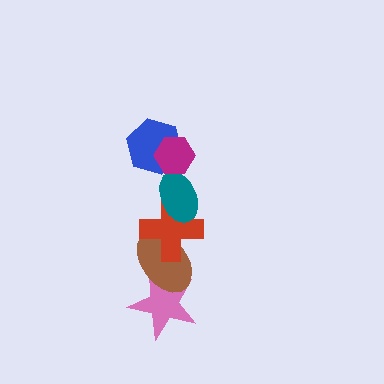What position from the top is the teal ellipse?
The teal ellipse is 3rd from the top.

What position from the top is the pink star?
The pink star is 6th from the top.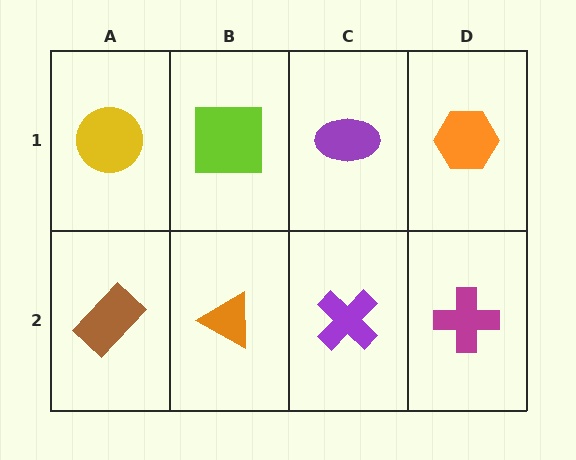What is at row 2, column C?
A purple cross.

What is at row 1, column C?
A purple ellipse.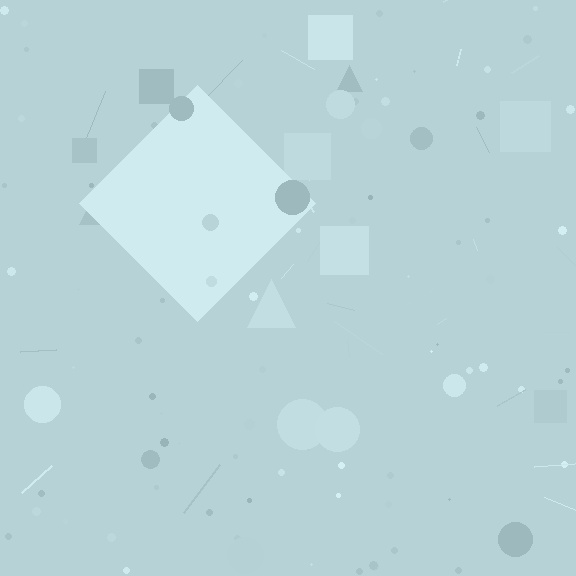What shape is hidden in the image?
A diamond is hidden in the image.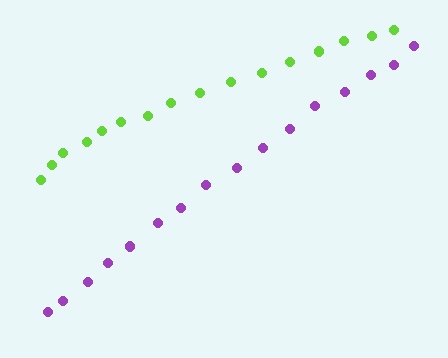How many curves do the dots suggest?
There are 2 distinct paths.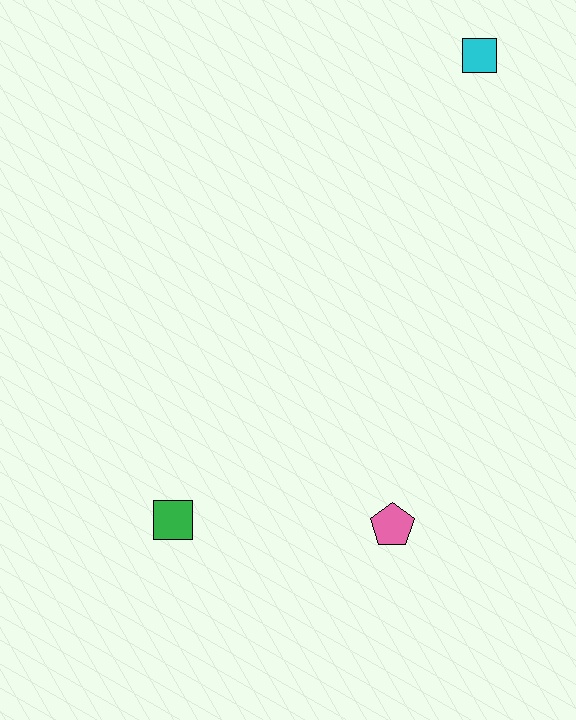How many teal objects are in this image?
There are no teal objects.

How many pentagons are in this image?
There is 1 pentagon.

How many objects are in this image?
There are 3 objects.